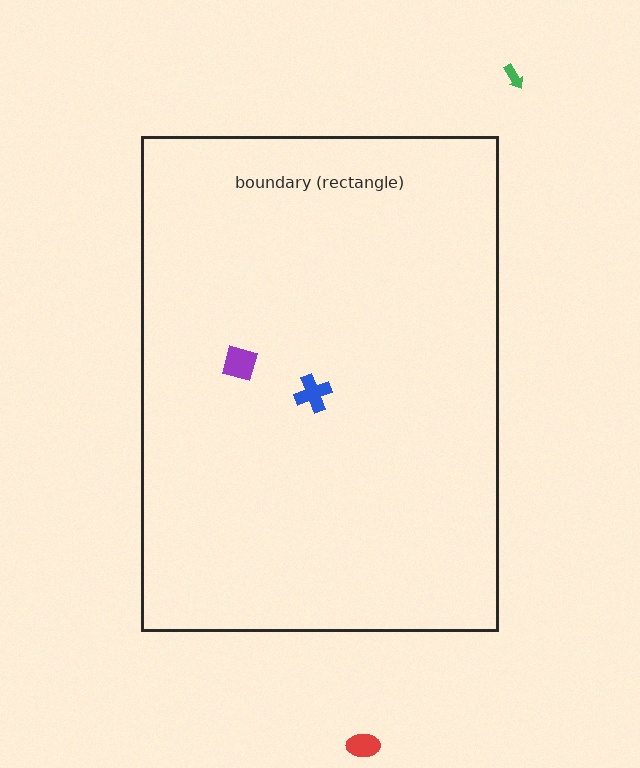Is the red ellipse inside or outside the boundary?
Outside.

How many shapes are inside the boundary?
2 inside, 2 outside.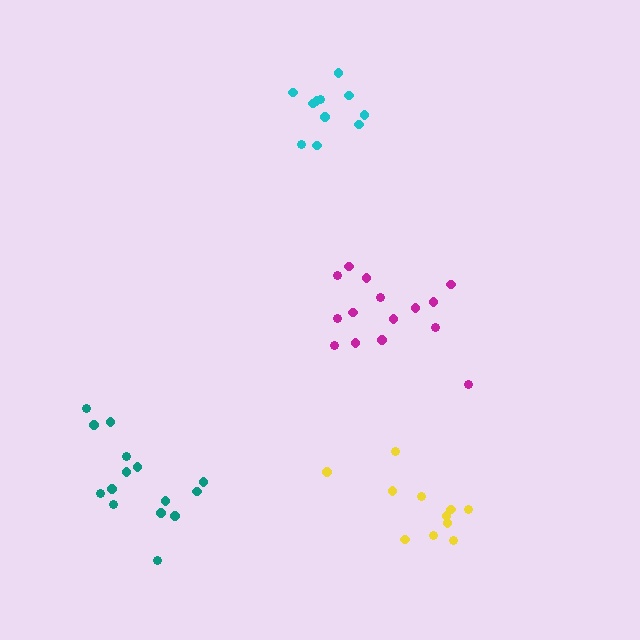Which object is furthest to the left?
The teal cluster is leftmost.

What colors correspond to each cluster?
The clusters are colored: yellow, teal, cyan, magenta.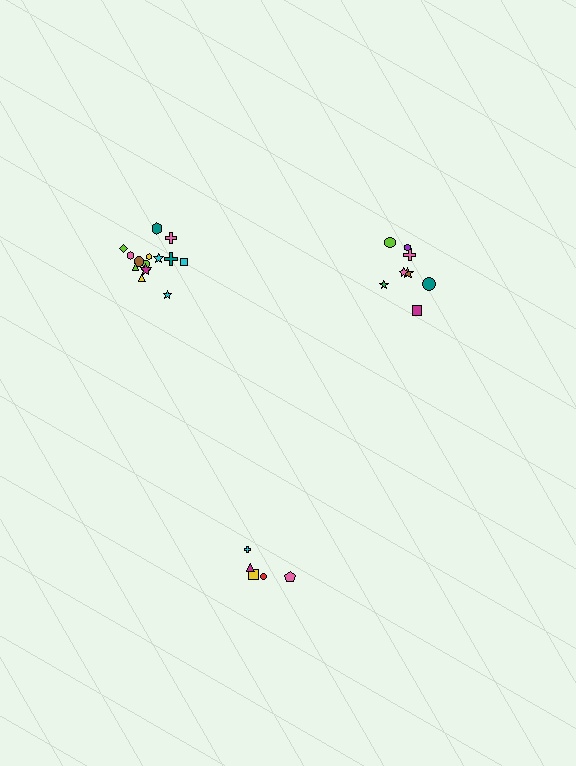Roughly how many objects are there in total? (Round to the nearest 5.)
Roughly 30 objects in total.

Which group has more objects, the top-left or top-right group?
The top-left group.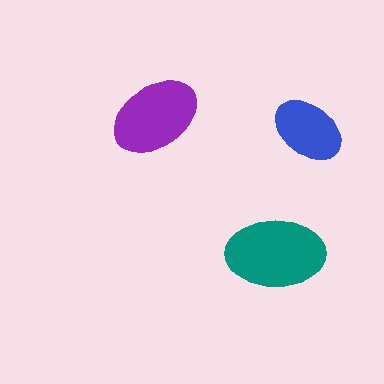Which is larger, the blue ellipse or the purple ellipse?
The purple one.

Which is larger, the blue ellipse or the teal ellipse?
The teal one.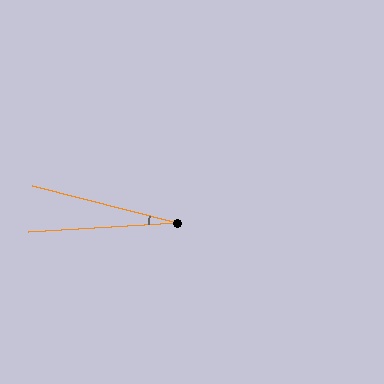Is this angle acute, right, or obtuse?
It is acute.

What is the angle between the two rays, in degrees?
Approximately 18 degrees.